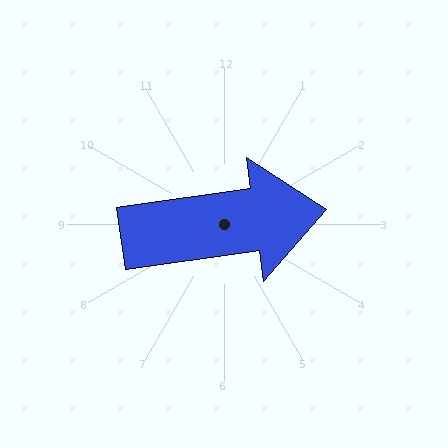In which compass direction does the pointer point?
East.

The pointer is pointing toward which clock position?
Roughly 3 o'clock.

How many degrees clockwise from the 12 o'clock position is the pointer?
Approximately 82 degrees.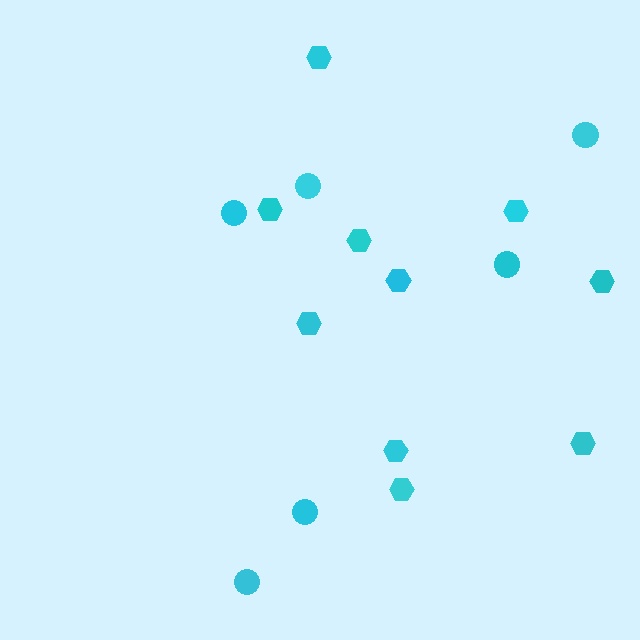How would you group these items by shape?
There are 2 groups: one group of circles (6) and one group of hexagons (10).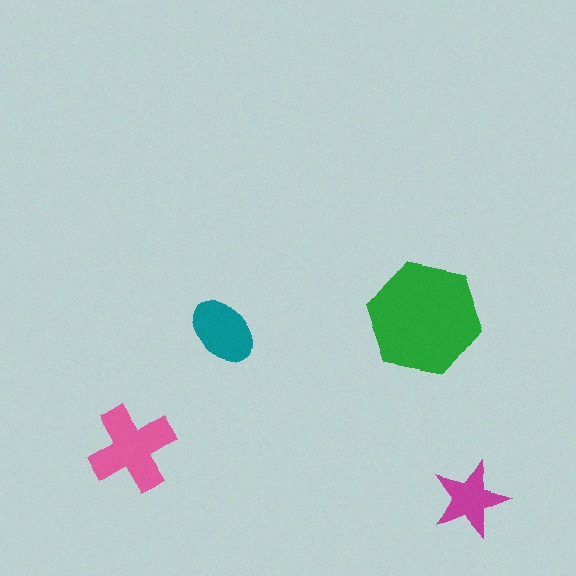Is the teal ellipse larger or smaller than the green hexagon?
Smaller.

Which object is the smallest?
The magenta star.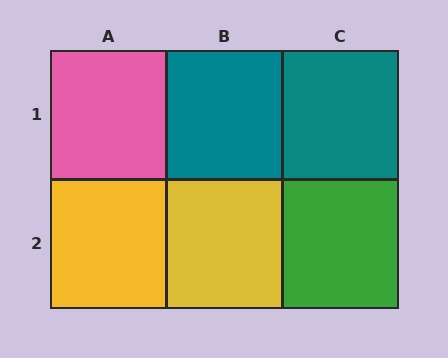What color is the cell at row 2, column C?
Green.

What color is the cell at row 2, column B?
Yellow.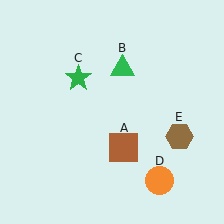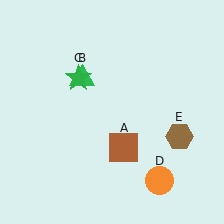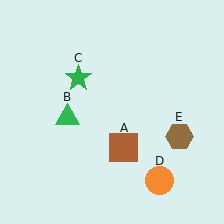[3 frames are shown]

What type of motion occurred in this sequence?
The green triangle (object B) rotated counterclockwise around the center of the scene.